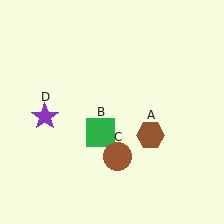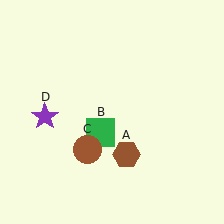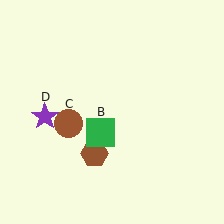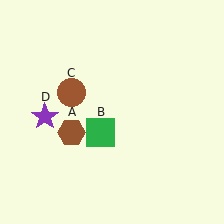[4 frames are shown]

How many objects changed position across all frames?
2 objects changed position: brown hexagon (object A), brown circle (object C).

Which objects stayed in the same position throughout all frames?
Green square (object B) and purple star (object D) remained stationary.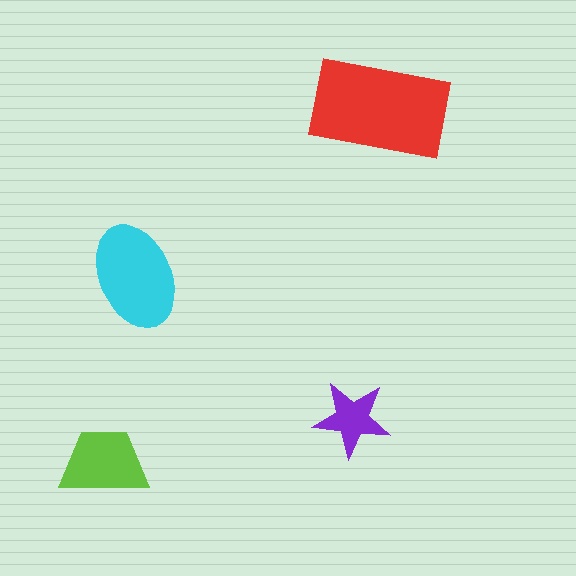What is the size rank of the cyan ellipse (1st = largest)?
2nd.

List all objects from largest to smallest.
The red rectangle, the cyan ellipse, the lime trapezoid, the purple star.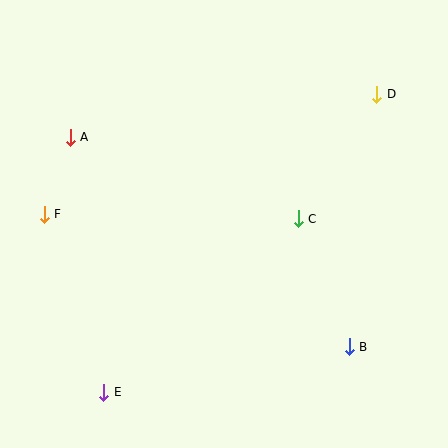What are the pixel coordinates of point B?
Point B is at (349, 347).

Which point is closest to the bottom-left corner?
Point E is closest to the bottom-left corner.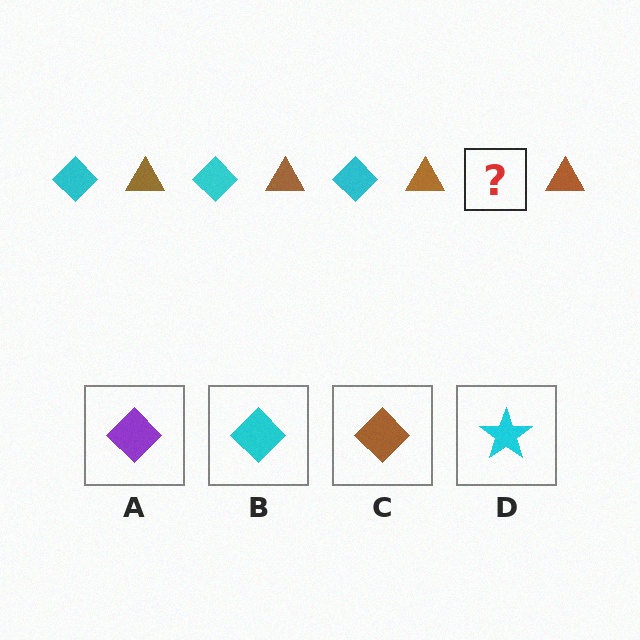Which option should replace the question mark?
Option B.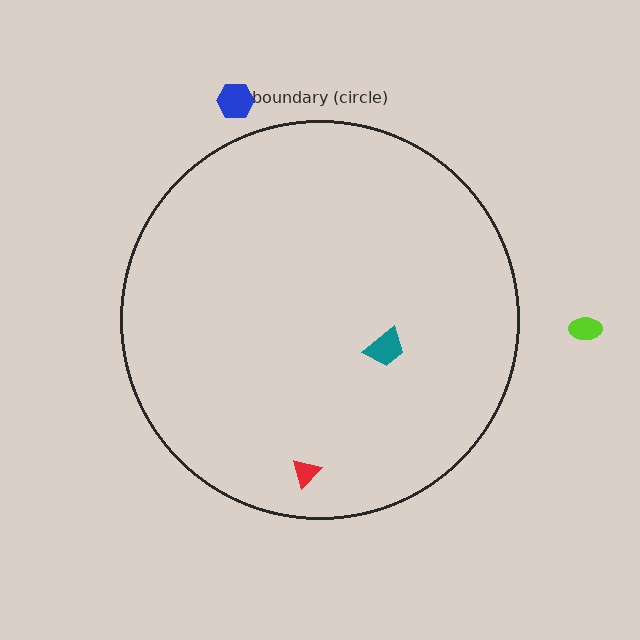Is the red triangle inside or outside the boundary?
Inside.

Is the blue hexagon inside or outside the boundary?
Outside.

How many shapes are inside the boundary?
2 inside, 2 outside.